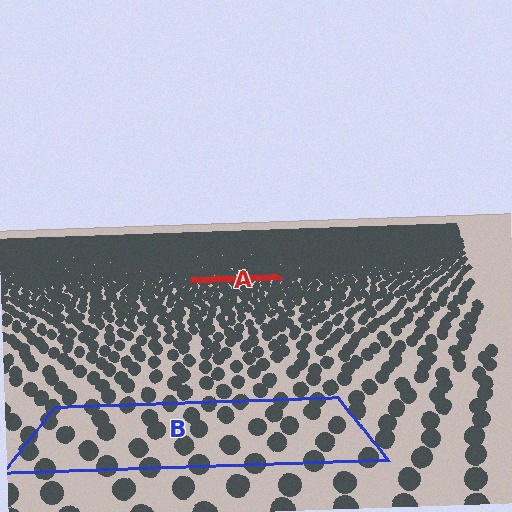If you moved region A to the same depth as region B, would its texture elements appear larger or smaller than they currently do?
They would appear larger. At a closer depth, the same texture elements are projected at a bigger on-screen size.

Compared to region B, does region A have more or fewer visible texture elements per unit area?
Region A has more texture elements per unit area — they are packed more densely because it is farther away.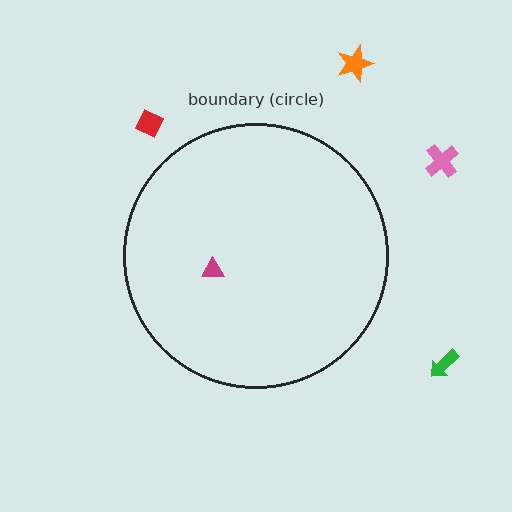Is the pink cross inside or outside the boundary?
Outside.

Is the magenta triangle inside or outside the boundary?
Inside.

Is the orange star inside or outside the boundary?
Outside.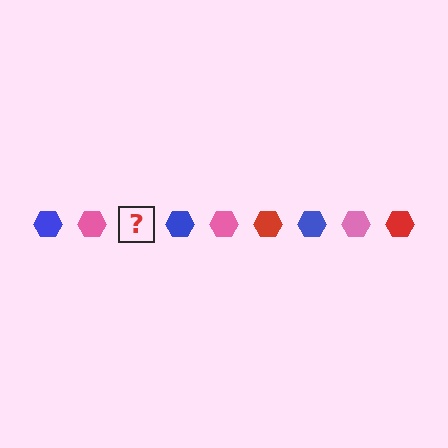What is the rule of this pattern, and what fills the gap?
The rule is that the pattern cycles through blue, pink, red hexagons. The gap should be filled with a red hexagon.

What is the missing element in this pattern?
The missing element is a red hexagon.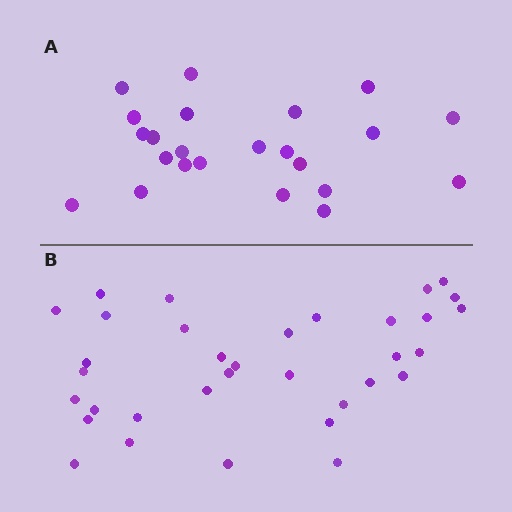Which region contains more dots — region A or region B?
Region B (the bottom region) has more dots.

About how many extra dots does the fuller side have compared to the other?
Region B has roughly 12 or so more dots than region A.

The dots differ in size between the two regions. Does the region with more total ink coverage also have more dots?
No. Region A has more total ink coverage because its dots are larger, but region B actually contains more individual dots. Total area can be misleading — the number of items is what matters here.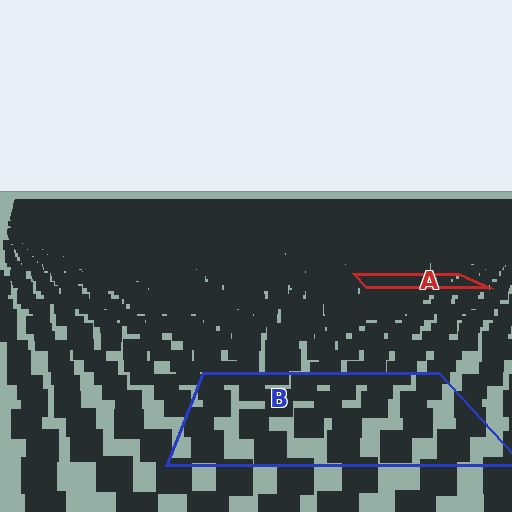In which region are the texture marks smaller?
The texture marks are smaller in region A, because it is farther away.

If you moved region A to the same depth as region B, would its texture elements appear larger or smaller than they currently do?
They would appear larger. At a closer depth, the same texture elements are projected at a bigger on-screen size.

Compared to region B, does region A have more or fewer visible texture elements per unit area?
Region A has more texture elements per unit area — they are packed more densely because it is farther away.